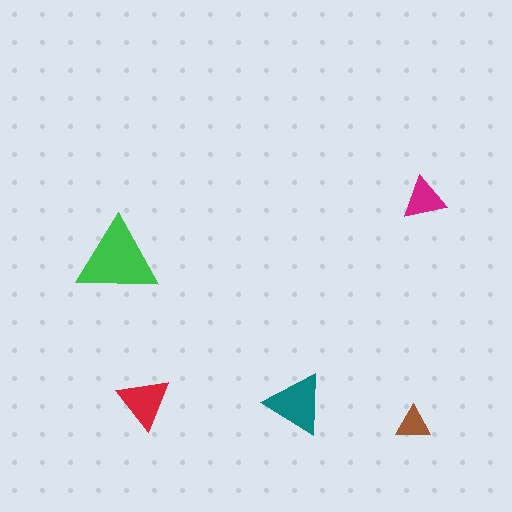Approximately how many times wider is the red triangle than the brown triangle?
About 1.5 times wider.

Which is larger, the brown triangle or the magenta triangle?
The magenta one.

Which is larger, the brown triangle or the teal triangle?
The teal one.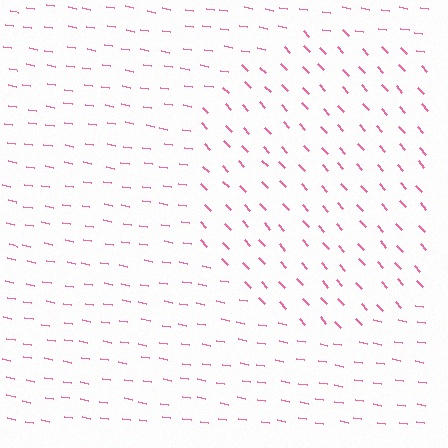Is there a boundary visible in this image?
Yes, there is a texture boundary formed by a change in line orientation.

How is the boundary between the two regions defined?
The boundary is defined purely by a change in line orientation (approximately 37 degrees difference). All lines are the same color and thickness.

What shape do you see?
I see a circle.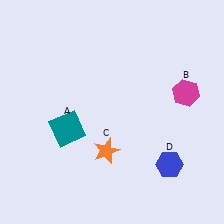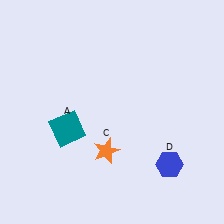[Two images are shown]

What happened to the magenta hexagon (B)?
The magenta hexagon (B) was removed in Image 2. It was in the top-right area of Image 1.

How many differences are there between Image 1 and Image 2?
There is 1 difference between the two images.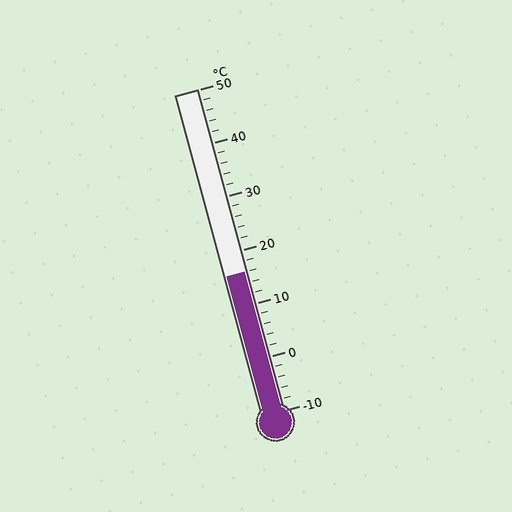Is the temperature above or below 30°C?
The temperature is below 30°C.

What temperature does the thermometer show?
The thermometer shows approximately 16°C.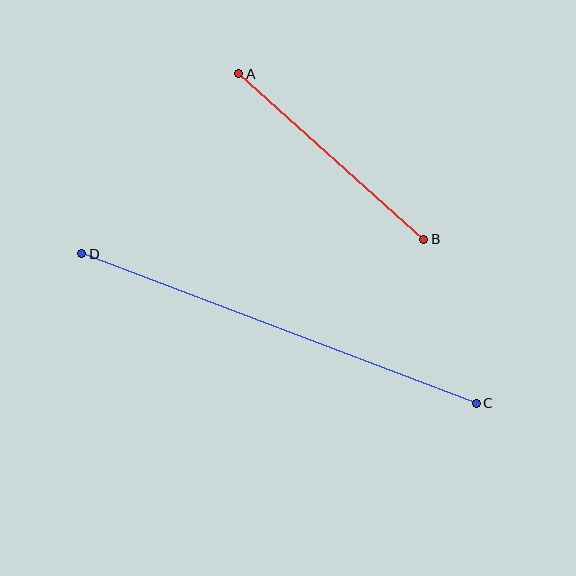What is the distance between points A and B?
The distance is approximately 248 pixels.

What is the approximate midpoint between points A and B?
The midpoint is at approximately (331, 157) pixels.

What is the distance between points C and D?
The distance is approximately 422 pixels.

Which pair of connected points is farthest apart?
Points C and D are farthest apart.